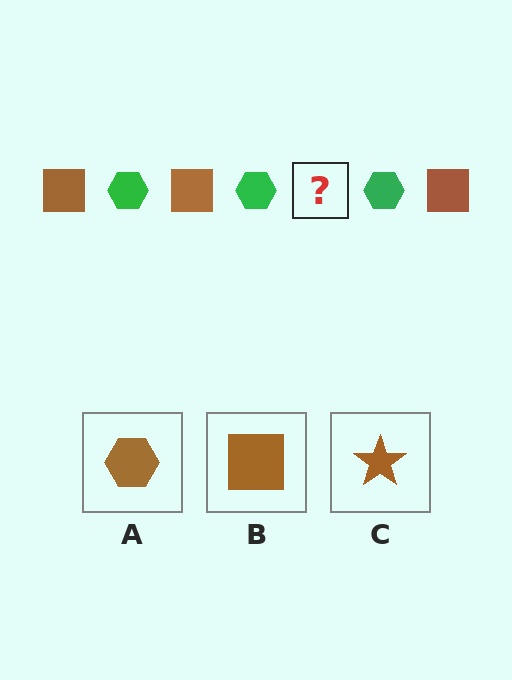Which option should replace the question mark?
Option B.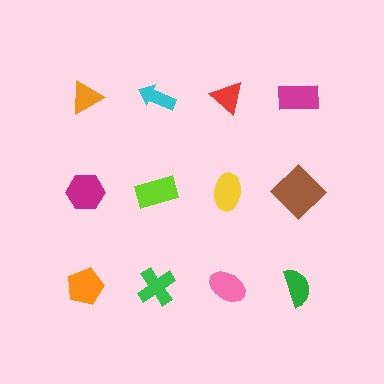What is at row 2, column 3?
A yellow ellipse.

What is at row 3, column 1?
An orange pentagon.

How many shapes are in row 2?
4 shapes.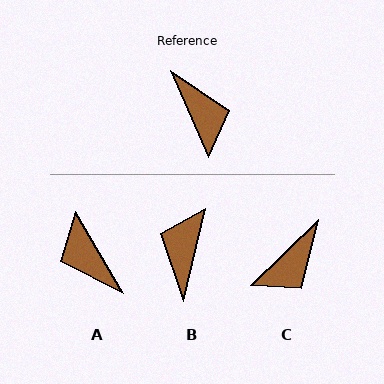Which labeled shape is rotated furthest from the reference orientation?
A, about 173 degrees away.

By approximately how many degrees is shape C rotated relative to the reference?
Approximately 70 degrees clockwise.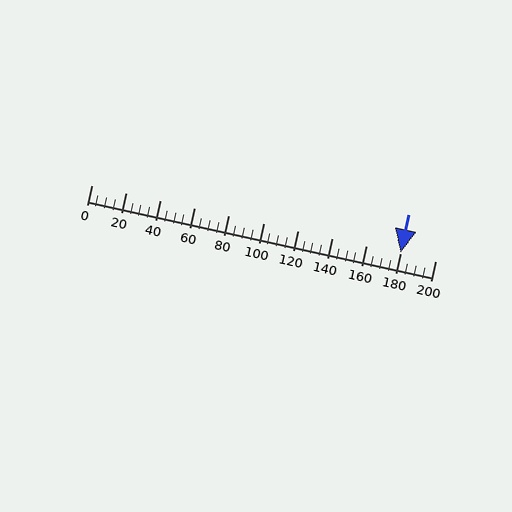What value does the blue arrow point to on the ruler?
The blue arrow points to approximately 180.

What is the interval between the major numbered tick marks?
The major tick marks are spaced 20 units apart.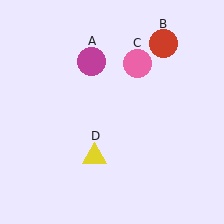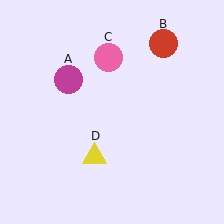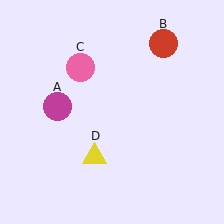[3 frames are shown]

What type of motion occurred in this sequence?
The magenta circle (object A), pink circle (object C) rotated counterclockwise around the center of the scene.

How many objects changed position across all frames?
2 objects changed position: magenta circle (object A), pink circle (object C).